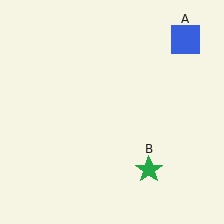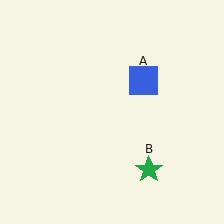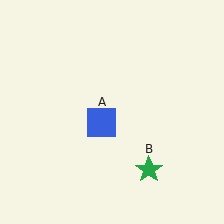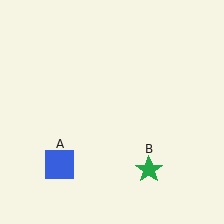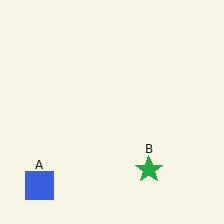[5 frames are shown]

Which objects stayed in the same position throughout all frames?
Green star (object B) remained stationary.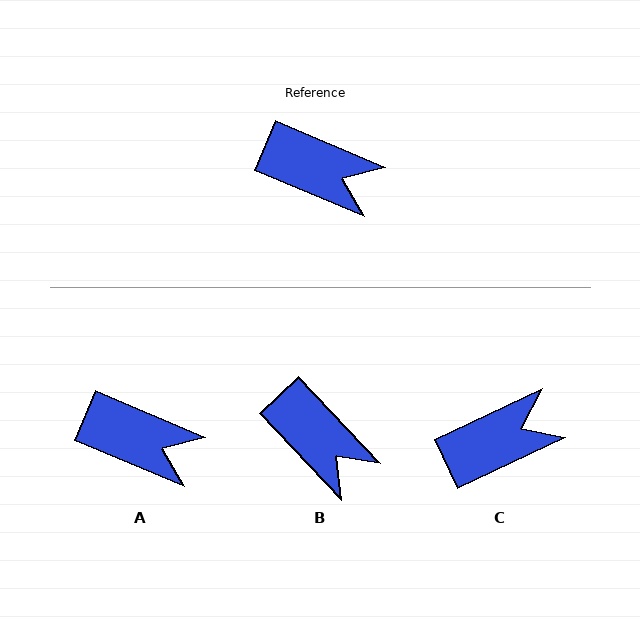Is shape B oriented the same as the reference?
No, it is off by about 24 degrees.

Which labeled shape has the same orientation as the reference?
A.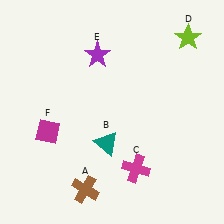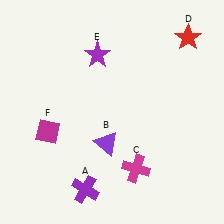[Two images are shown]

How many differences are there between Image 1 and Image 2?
There are 3 differences between the two images.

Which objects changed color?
A changed from brown to purple. B changed from teal to purple. D changed from lime to red.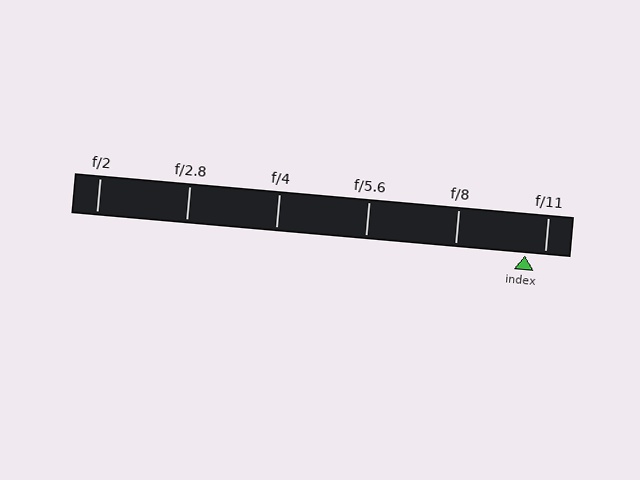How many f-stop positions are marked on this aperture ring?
There are 6 f-stop positions marked.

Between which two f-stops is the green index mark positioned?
The index mark is between f/8 and f/11.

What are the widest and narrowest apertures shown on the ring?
The widest aperture shown is f/2 and the narrowest is f/11.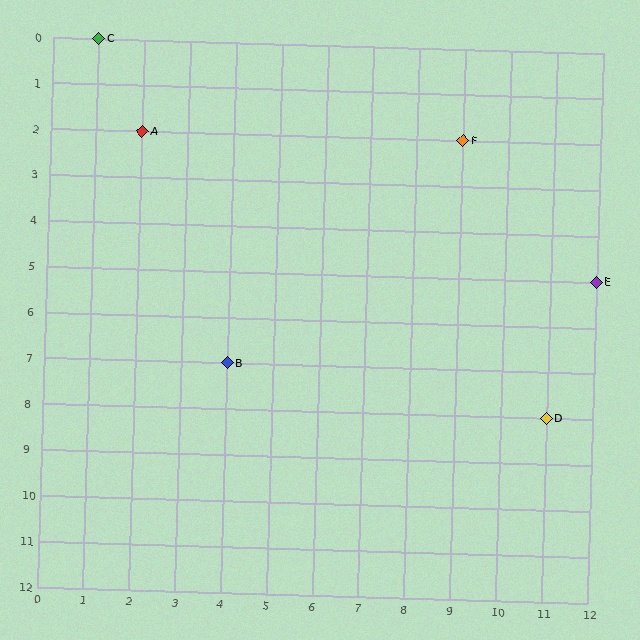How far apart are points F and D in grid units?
Points F and D are 2 columns and 6 rows apart (about 6.3 grid units diagonally).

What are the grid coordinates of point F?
Point F is at grid coordinates (9, 2).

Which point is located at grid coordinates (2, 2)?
Point A is at (2, 2).